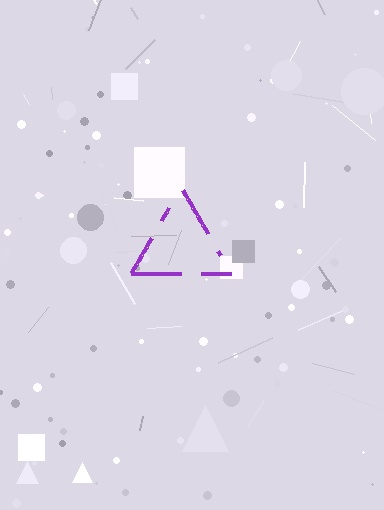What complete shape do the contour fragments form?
The contour fragments form a triangle.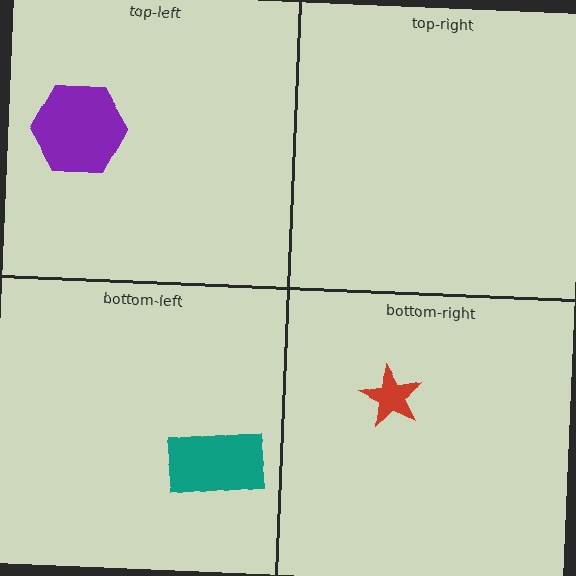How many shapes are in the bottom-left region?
1.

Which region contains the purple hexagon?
The top-left region.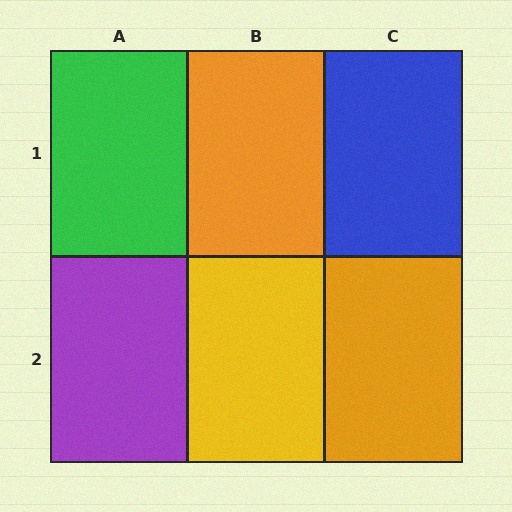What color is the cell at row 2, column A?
Purple.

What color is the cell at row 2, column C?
Orange.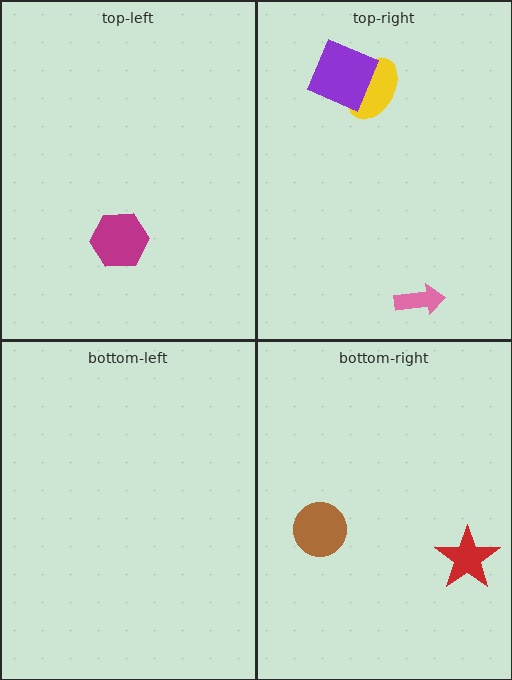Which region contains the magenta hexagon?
The top-left region.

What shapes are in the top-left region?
The magenta hexagon.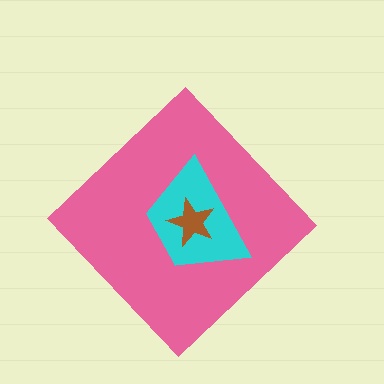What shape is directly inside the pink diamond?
The cyan trapezoid.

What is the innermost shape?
The brown star.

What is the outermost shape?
The pink diamond.